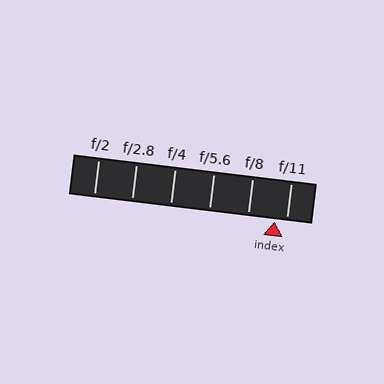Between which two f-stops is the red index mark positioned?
The index mark is between f/8 and f/11.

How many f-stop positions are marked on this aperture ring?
There are 6 f-stop positions marked.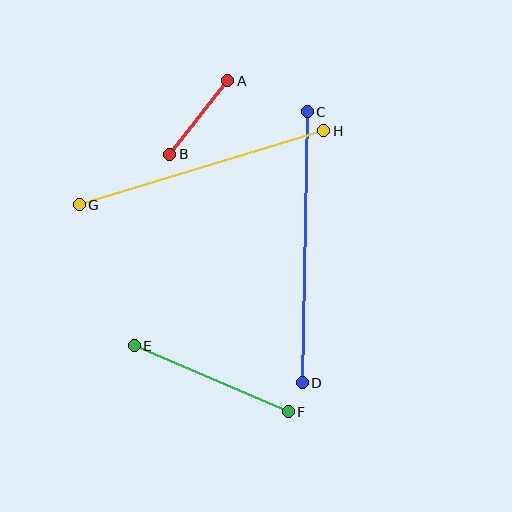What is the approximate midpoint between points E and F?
The midpoint is at approximately (211, 379) pixels.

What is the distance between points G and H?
The distance is approximately 255 pixels.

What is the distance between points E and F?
The distance is approximately 167 pixels.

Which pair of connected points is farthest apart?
Points C and D are farthest apart.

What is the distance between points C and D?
The distance is approximately 271 pixels.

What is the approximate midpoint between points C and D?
The midpoint is at approximately (305, 247) pixels.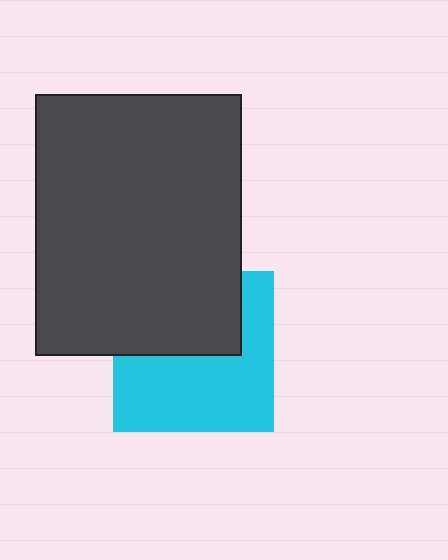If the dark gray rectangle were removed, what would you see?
You would see the complete cyan square.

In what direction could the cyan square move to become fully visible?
The cyan square could move down. That would shift it out from behind the dark gray rectangle entirely.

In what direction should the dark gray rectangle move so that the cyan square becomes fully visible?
The dark gray rectangle should move up. That is the shortest direction to clear the overlap and leave the cyan square fully visible.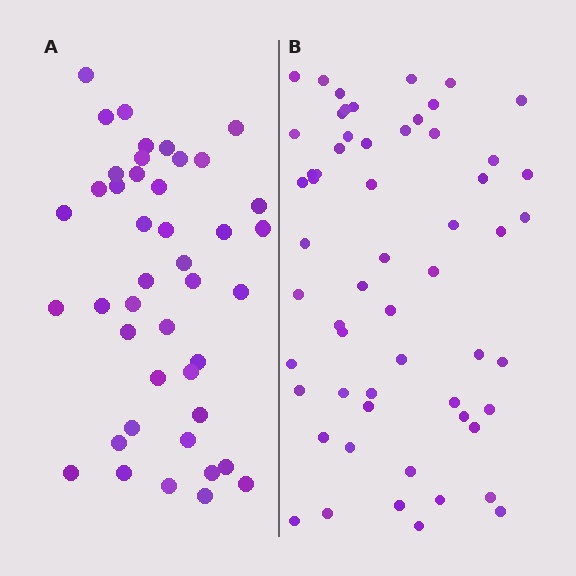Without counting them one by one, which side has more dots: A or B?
Region B (the right region) has more dots.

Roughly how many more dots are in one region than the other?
Region B has approximately 15 more dots than region A.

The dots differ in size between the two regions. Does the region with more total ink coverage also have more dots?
No. Region A has more total ink coverage because its dots are larger, but region B actually contains more individual dots. Total area can be misleading — the number of items is what matters here.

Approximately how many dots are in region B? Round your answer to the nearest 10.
About 60 dots. (The exact count is 58, which rounds to 60.)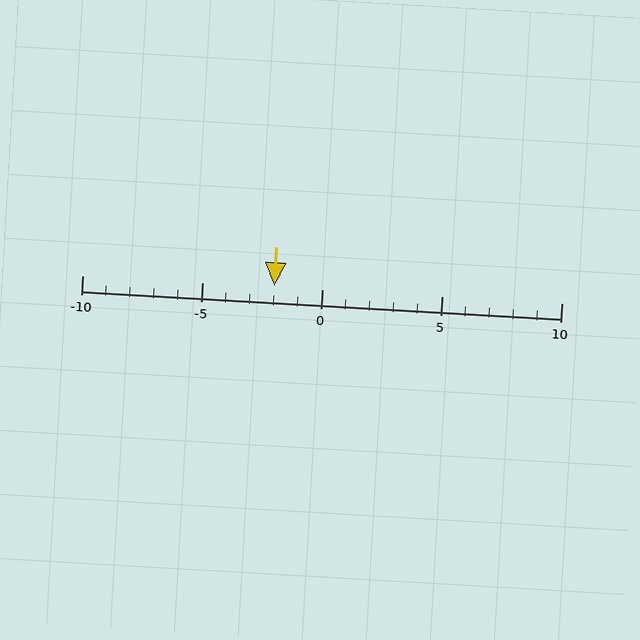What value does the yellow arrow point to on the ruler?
The yellow arrow points to approximately -2.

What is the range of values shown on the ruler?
The ruler shows values from -10 to 10.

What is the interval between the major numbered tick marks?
The major tick marks are spaced 5 units apart.